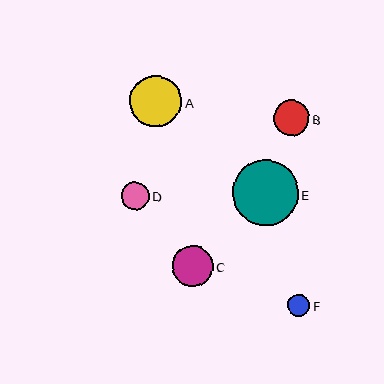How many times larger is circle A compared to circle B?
Circle A is approximately 1.5 times the size of circle B.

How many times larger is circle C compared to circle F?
Circle C is approximately 1.8 times the size of circle F.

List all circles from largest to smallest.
From largest to smallest: E, A, C, B, D, F.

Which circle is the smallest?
Circle F is the smallest with a size of approximately 22 pixels.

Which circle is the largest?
Circle E is the largest with a size of approximately 65 pixels.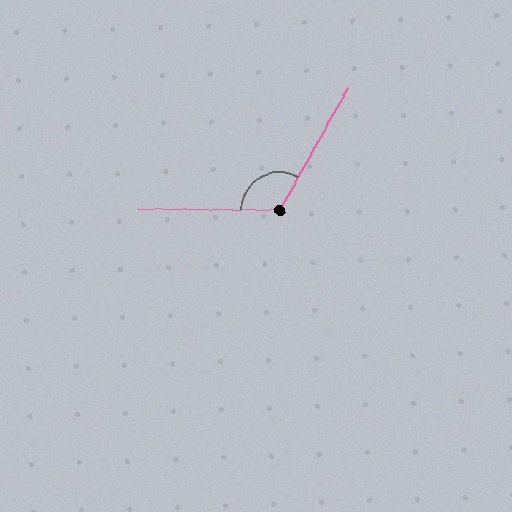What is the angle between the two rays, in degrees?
Approximately 118 degrees.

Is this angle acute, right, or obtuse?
It is obtuse.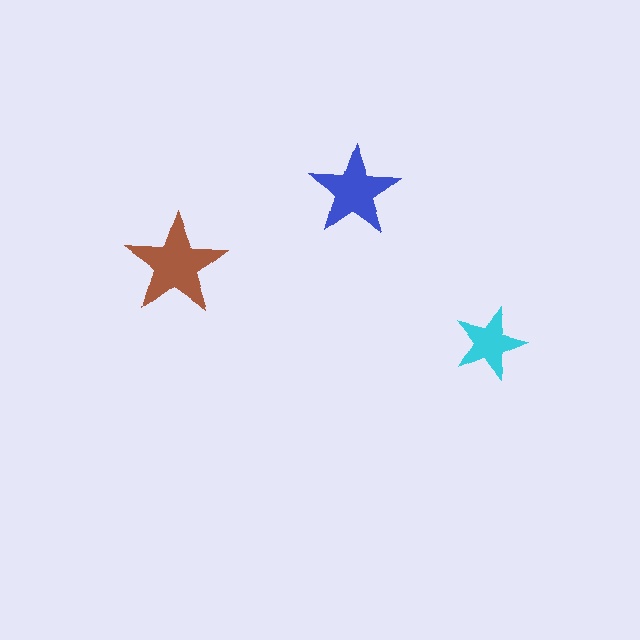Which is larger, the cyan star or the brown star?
The brown one.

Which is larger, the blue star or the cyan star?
The blue one.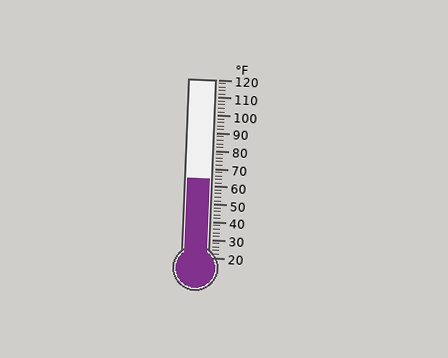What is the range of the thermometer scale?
The thermometer scale ranges from 20°F to 120°F.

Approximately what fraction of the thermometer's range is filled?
The thermometer is filled to approximately 45% of its range.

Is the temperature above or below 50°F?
The temperature is above 50°F.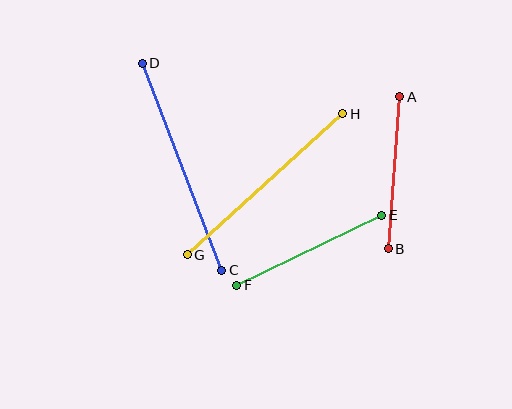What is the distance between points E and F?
The distance is approximately 161 pixels.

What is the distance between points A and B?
The distance is approximately 152 pixels.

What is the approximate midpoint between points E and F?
The midpoint is at approximately (309, 250) pixels.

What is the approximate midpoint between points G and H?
The midpoint is at approximately (265, 184) pixels.